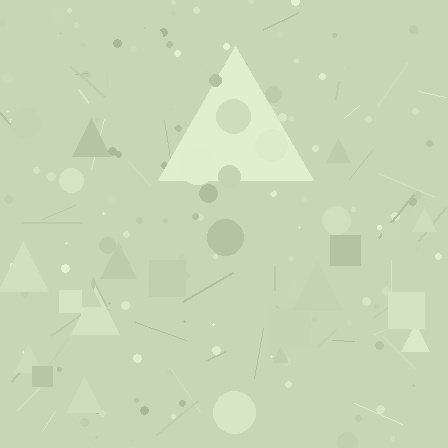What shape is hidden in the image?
A triangle is hidden in the image.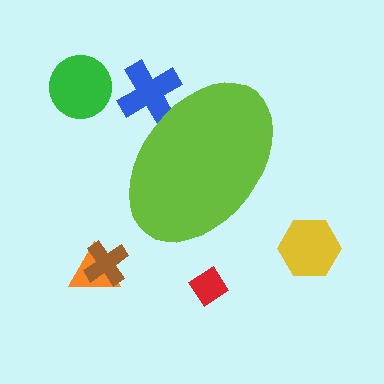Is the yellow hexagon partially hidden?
No, the yellow hexagon is fully visible.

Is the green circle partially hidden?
No, the green circle is fully visible.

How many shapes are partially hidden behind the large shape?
1 shape is partially hidden.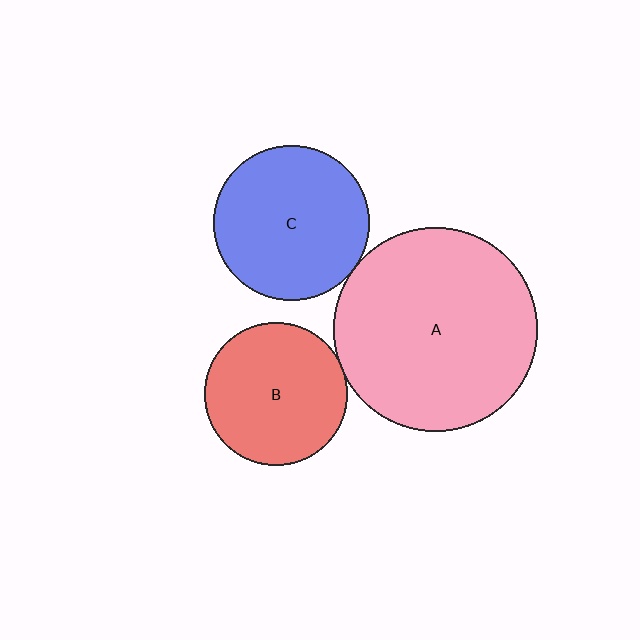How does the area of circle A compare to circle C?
Approximately 1.7 times.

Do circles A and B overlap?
Yes.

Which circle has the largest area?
Circle A (pink).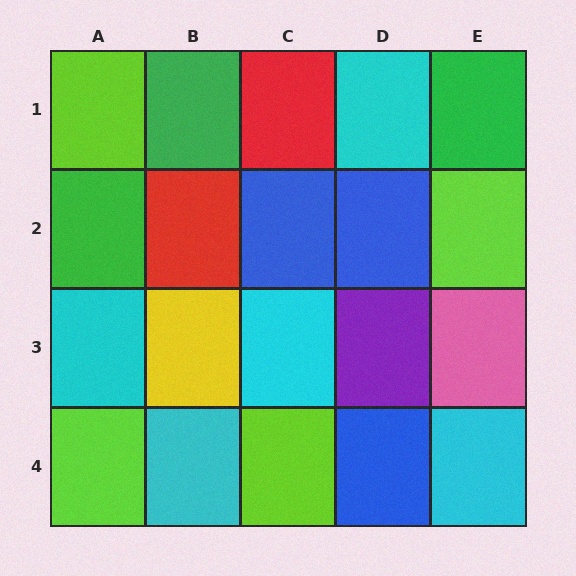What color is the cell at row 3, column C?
Cyan.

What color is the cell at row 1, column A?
Lime.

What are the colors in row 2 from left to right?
Green, red, blue, blue, lime.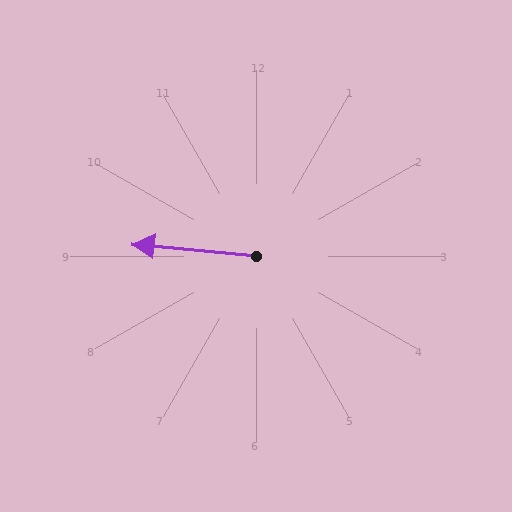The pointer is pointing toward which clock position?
Roughly 9 o'clock.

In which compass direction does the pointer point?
West.